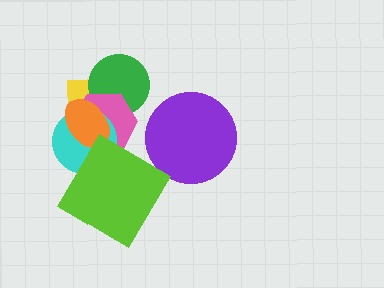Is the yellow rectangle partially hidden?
Yes, it is partially covered by another shape.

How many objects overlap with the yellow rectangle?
4 objects overlap with the yellow rectangle.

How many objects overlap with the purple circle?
0 objects overlap with the purple circle.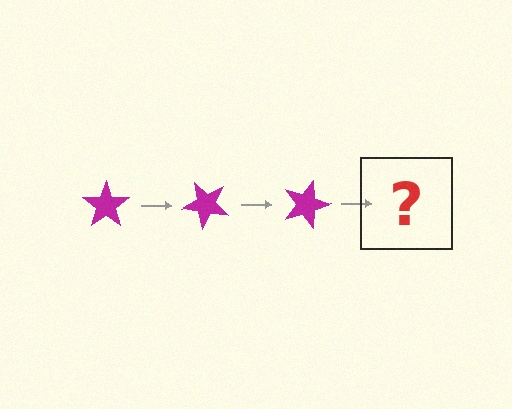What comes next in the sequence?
The next element should be a magenta star rotated 135 degrees.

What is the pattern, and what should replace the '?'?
The pattern is that the star rotates 45 degrees each step. The '?' should be a magenta star rotated 135 degrees.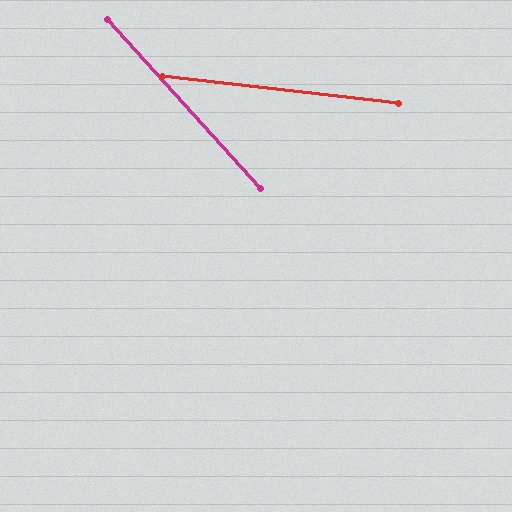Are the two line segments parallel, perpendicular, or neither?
Neither parallel nor perpendicular — they differ by about 41°.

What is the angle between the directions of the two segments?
Approximately 41 degrees.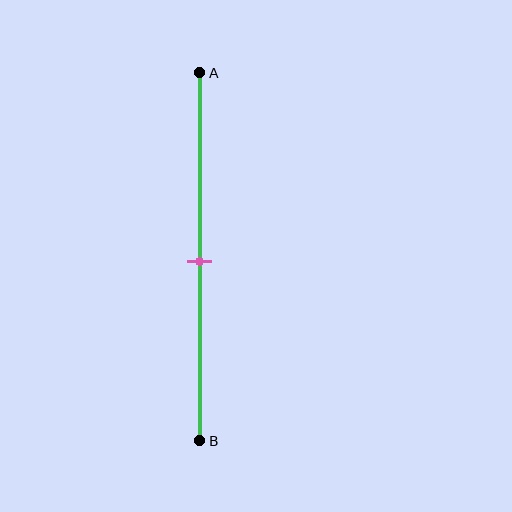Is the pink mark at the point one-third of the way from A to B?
No, the mark is at about 50% from A, not at the 33% one-third point.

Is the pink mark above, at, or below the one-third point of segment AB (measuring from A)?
The pink mark is below the one-third point of segment AB.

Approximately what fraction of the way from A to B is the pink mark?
The pink mark is approximately 50% of the way from A to B.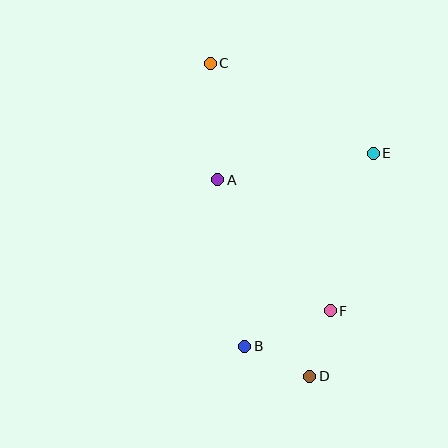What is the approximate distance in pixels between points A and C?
The distance between A and C is approximately 117 pixels.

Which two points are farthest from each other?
Points C and D are farthest from each other.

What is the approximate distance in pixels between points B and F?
The distance between B and F is approximately 93 pixels.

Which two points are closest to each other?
Points D and F are closest to each other.